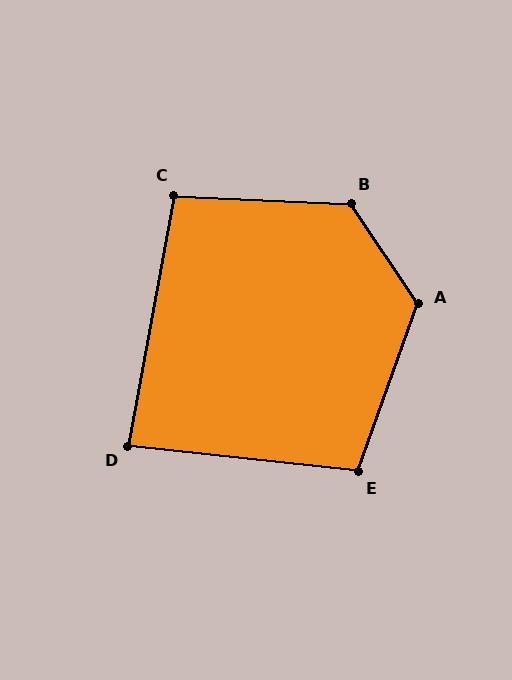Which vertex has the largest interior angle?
B, at approximately 127 degrees.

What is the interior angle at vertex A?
Approximately 126 degrees (obtuse).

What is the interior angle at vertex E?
Approximately 103 degrees (obtuse).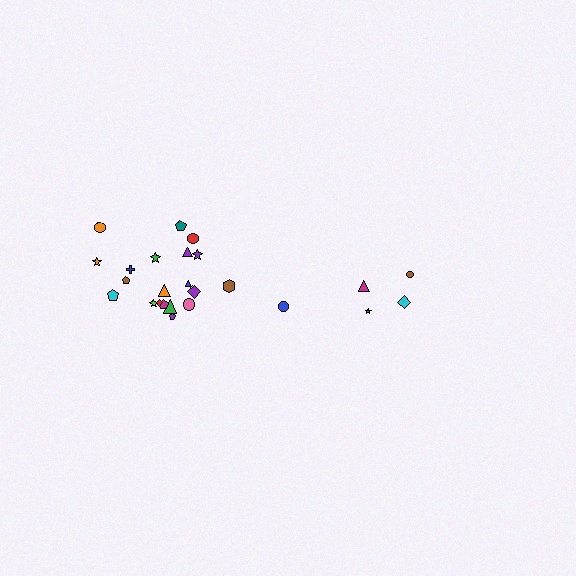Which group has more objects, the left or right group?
The left group.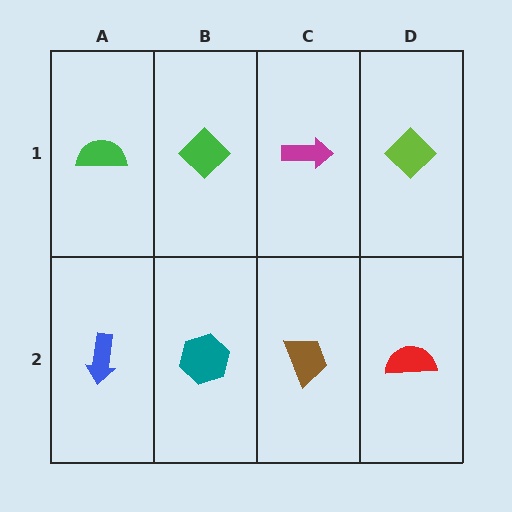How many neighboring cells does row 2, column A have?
2.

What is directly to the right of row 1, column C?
A lime diamond.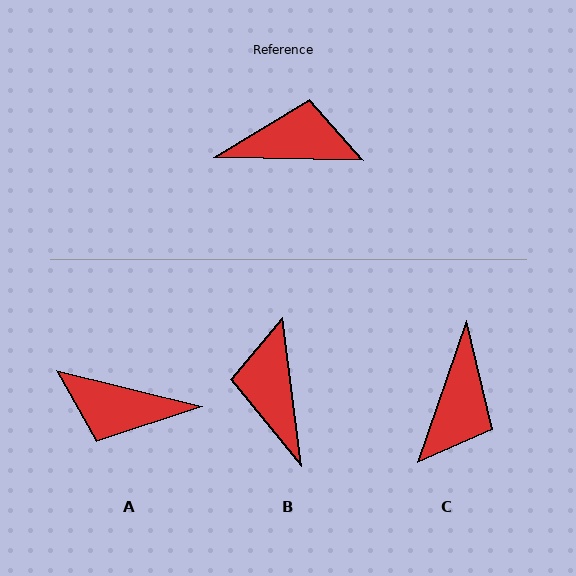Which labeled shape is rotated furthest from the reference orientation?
A, about 167 degrees away.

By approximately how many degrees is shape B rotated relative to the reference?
Approximately 98 degrees counter-clockwise.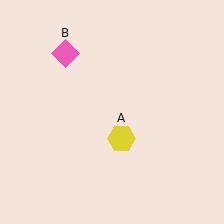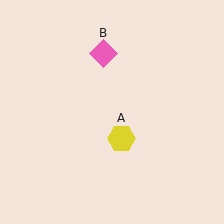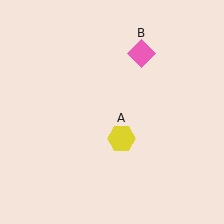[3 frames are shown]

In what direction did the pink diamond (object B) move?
The pink diamond (object B) moved right.